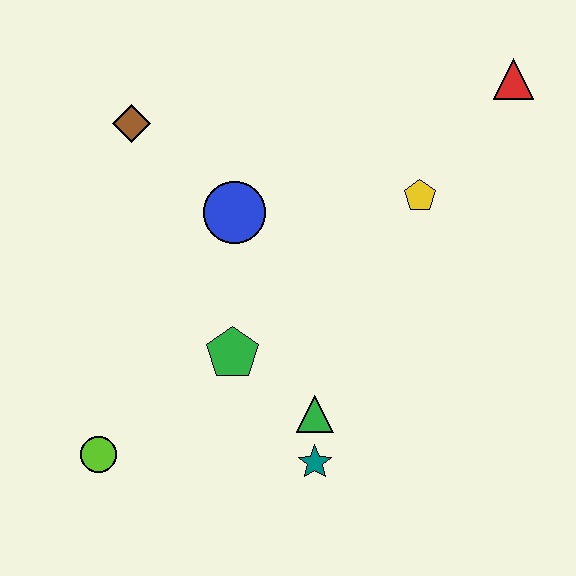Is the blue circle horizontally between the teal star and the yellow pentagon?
No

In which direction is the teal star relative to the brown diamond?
The teal star is below the brown diamond.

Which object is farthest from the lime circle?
The red triangle is farthest from the lime circle.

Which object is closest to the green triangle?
The teal star is closest to the green triangle.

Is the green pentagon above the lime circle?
Yes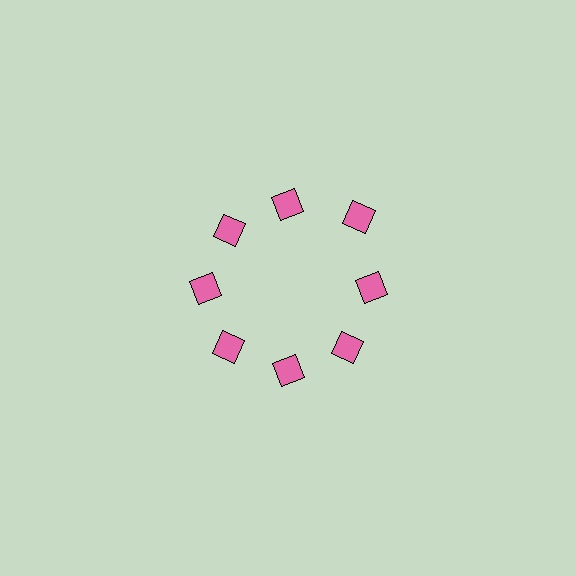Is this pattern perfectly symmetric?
No. The 8 pink squares are arranged in a ring, but one element near the 2 o'clock position is pushed outward from the center, breaking the 8-fold rotational symmetry.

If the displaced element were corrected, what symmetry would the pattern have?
It would have 8-fold rotational symmetry — the pattern would map onto itself every 45 degrees.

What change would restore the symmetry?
The symmetry would be restored by moving it inward, back onto the ring so that all 8 squares sit at equal angles and equal distance from the center.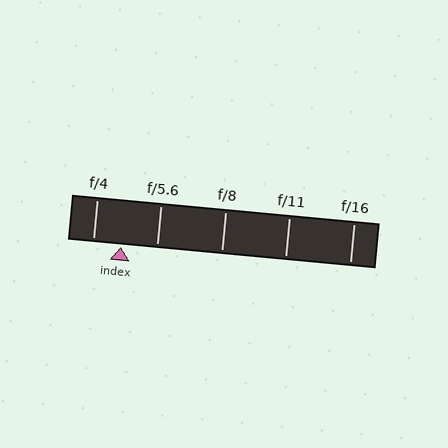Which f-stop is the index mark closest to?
The index mark is closest to f/4.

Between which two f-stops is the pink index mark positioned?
The index mark is between f/4 and f/5.6.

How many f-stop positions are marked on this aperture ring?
There are 5 f-stop positions marked.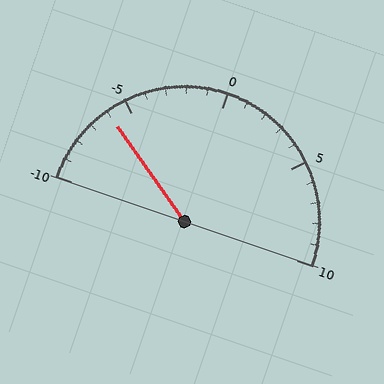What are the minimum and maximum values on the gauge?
The gauge ranges from -10 to 10.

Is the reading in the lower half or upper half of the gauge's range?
The reading is in the lower half of the range (-10 to 10).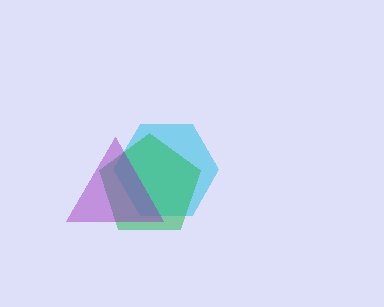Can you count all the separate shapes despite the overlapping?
Yes, there are 3 separate shapes.